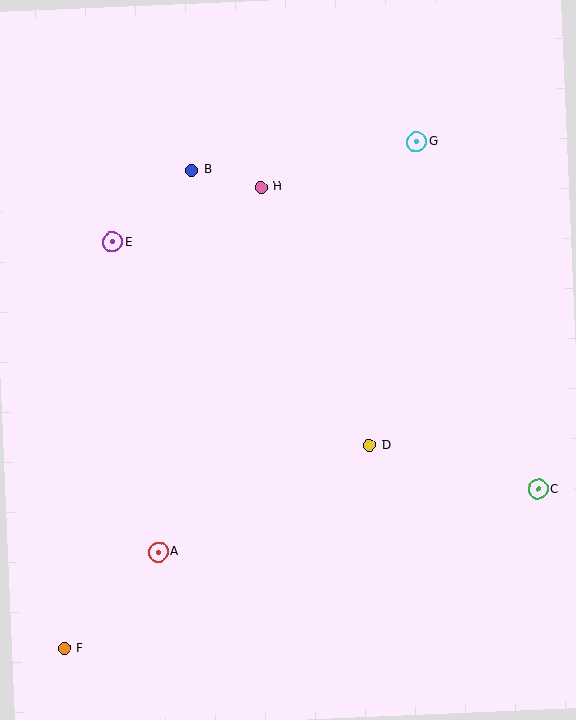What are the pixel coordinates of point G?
Point G is at (416, 142).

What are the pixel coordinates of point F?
Point F is at (64, 649).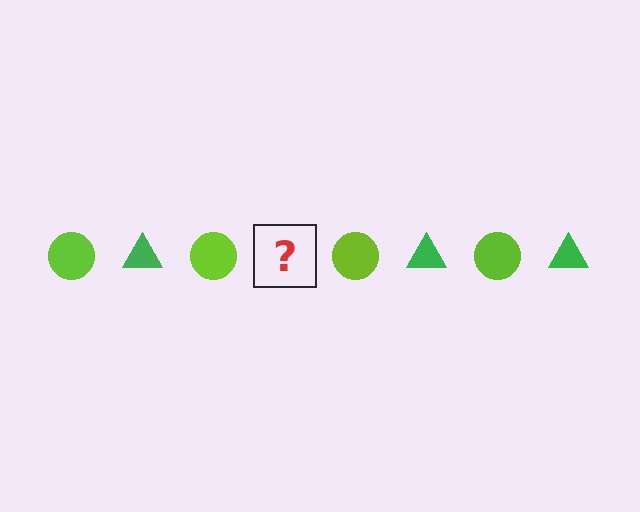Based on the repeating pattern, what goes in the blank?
The blank should be a green triangle.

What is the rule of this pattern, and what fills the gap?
The rule is that the pattern alternates between lime circle and green triangle. The gap should be filled with a green triangle.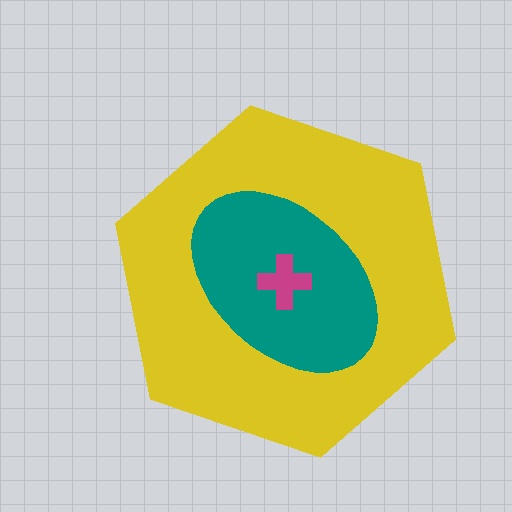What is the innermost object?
The magenta cross.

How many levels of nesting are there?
3.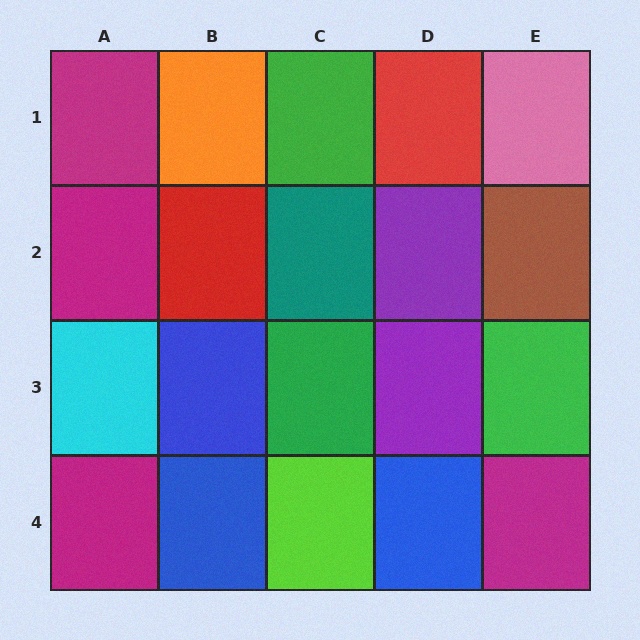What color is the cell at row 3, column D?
Purple.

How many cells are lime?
1 cell is lime.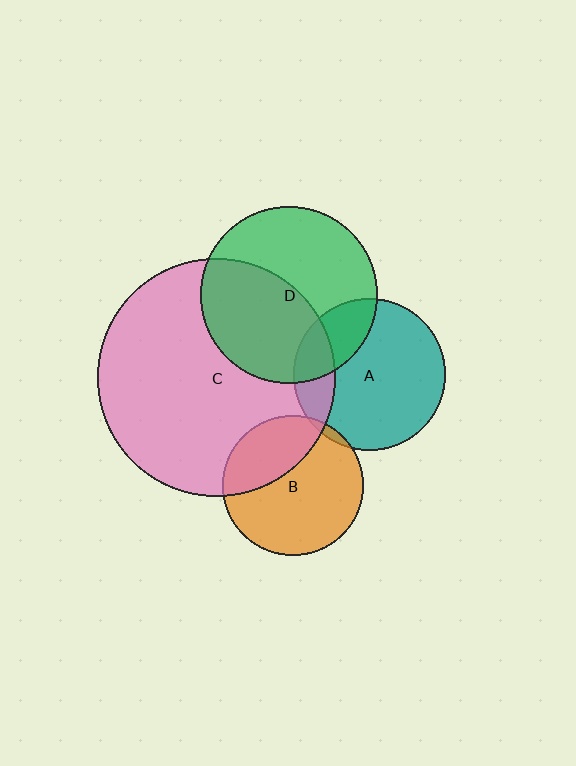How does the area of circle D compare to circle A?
Approximately 1.4 times.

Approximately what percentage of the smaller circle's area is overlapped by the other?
Approximately 5%.